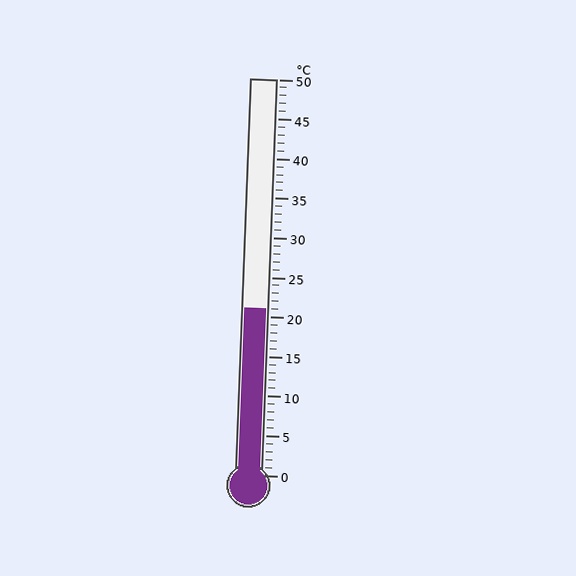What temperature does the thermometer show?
The thermometer shows approximately 21°C.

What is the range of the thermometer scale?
The thermometer scale ranges from 0°C to 50°C.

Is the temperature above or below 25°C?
The temperature is below 25°C.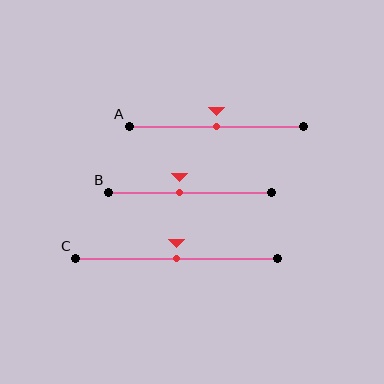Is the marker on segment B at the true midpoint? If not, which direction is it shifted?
No, the marker on segment B is shifted to the left by about 7% of the segment length.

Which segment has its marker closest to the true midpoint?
Segment A has its marker closest to the true midpoint.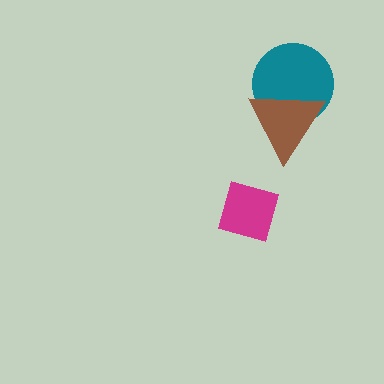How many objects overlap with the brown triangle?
1 object overlaps with the brown triangle.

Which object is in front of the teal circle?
The brown triangle is in front of the teal circle.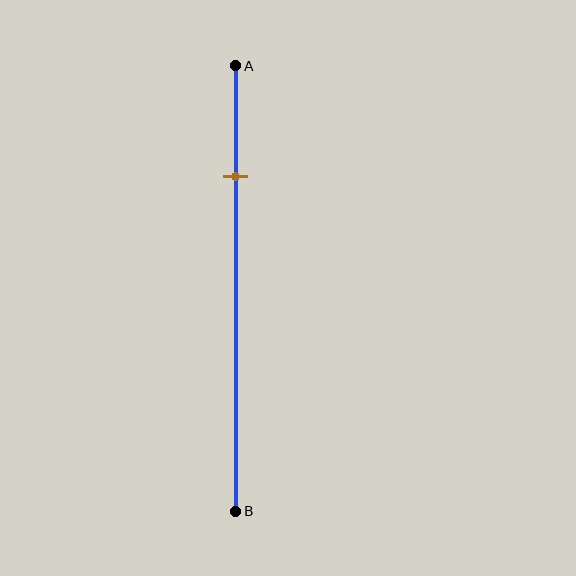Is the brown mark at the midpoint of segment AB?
No, the mark is at about 25% from A, not at the 50% midpoint.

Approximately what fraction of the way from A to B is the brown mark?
The brown mark is approximately 25% of the way from A to B.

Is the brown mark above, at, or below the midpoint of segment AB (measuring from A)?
The brown mark is above the midpoint of segment AB.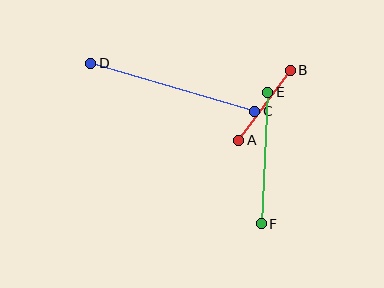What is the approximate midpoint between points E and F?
The midpoint is at approximately (264, 158) pixels.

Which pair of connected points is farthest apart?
Points C and D are farthest apart.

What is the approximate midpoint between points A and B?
The midpoint is at approximately (265, 105) pixels.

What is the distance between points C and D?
The distance is approximately 171 pixels.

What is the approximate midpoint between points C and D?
The midpoint is at approximately (173, 87) pixels.